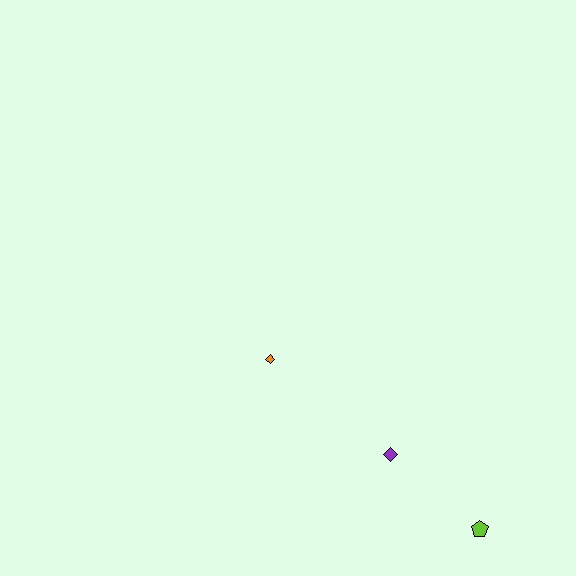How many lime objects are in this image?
There is 1 lime object.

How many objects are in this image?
There are 3 objects.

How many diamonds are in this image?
There are 2 diamonds.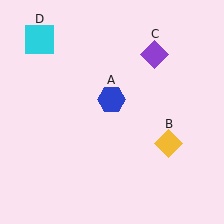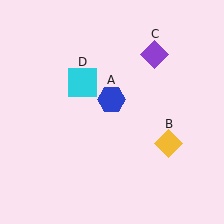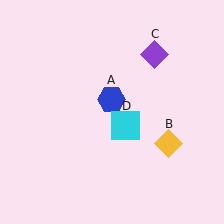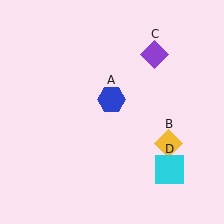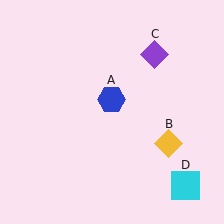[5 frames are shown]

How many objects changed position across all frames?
1 object changed position: cyan square (object D).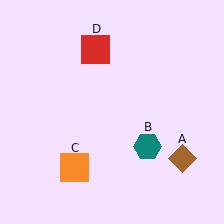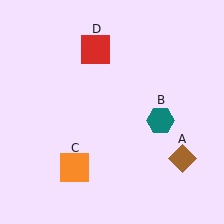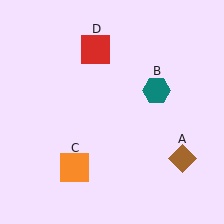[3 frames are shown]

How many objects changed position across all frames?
1 object changed position: teal hexagon (object B).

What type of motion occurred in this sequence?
The teal hexagon (object B) rotated counterclockwise around the center of the scene.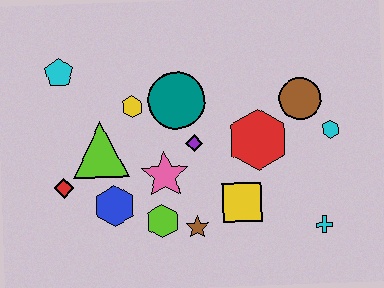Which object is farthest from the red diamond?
The cyan hexagon is farthest from the red diamond.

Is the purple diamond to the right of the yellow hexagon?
Yes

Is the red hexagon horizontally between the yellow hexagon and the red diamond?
No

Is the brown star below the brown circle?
Yes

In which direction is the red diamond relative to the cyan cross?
The red diamond is to the left of the cyan cross.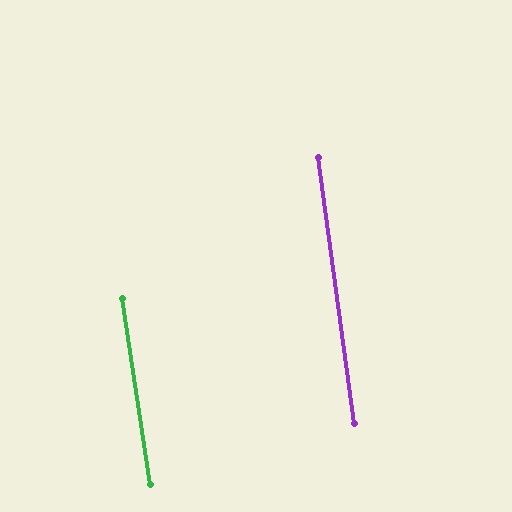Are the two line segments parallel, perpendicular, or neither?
Parallel — their directions differ by only 1.0°.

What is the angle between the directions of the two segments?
Approximately 1 degree.